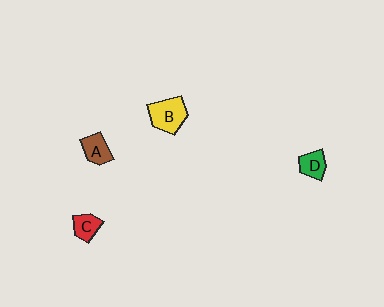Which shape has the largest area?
Shape B (yellow).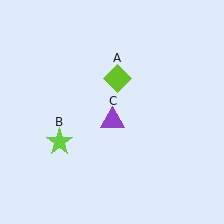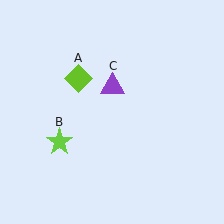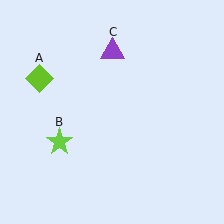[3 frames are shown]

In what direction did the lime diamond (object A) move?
The lime diamond (object A) moved left.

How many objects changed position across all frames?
2 objects changed position: lime diamond (object A), purple triangle (object C).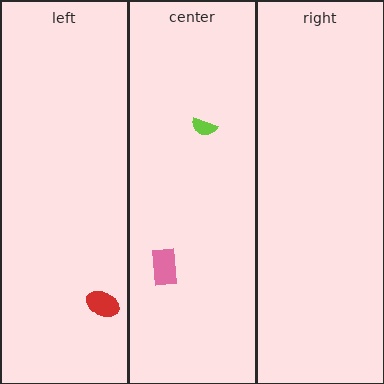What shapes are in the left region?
The red ellipse.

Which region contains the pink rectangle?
The center region.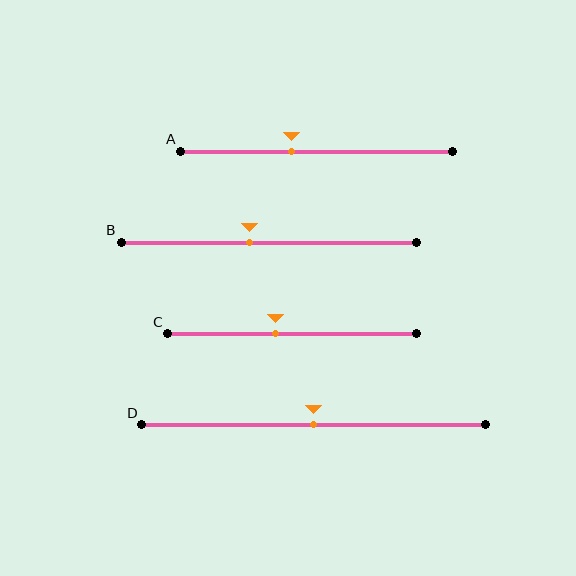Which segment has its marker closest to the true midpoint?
Segment D has its marker closest to the true midpoint.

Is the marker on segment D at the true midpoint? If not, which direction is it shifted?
Yes, the marker on segment D is at the true midpoint.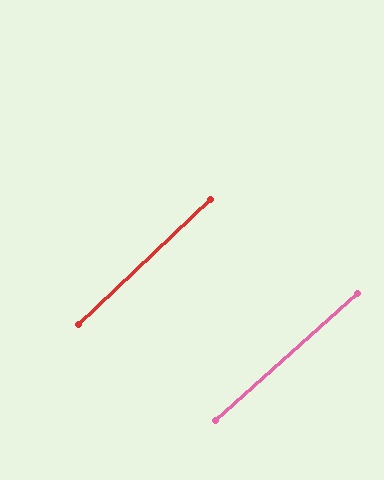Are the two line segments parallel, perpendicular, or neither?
Parallel — their directions differ by only 1.7°.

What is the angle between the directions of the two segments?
Approximately 2 degrees.